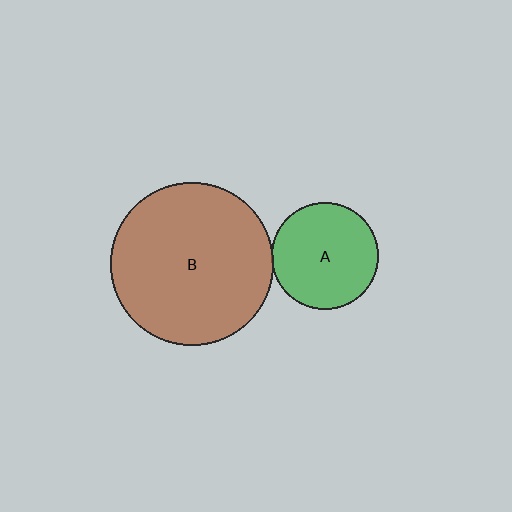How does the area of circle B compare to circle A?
Approximately 2.3 times.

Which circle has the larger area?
Circle B (brown).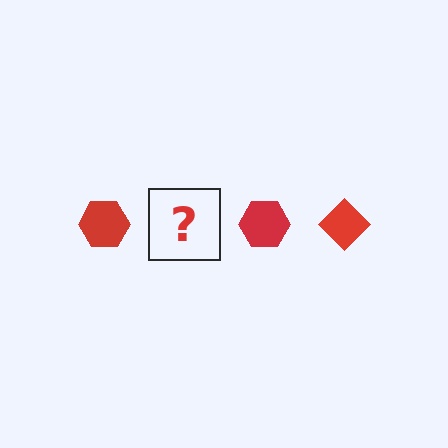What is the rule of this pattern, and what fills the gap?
The rule is that the pattern cycles through hexagon, diamond shapes in red. The gap should be filled with a red diamond.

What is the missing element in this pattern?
The missing element is a red diamond.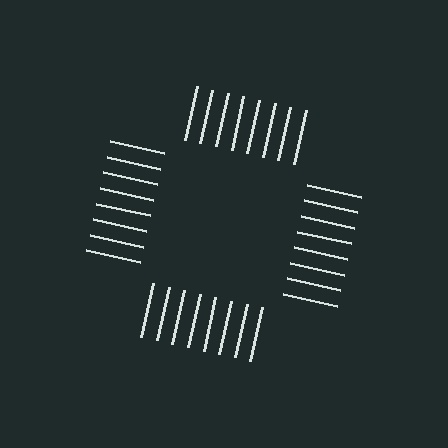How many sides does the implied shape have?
4 sides — the line-ends trace a square.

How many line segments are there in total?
32 — 8 along each of the 4 edges.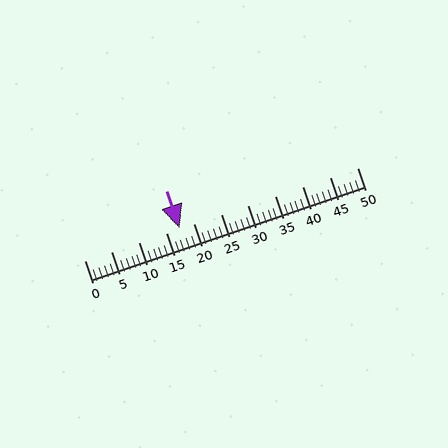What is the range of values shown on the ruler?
The ruler shows values from 0 to 50.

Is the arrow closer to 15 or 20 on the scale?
The arrow is closer to 15.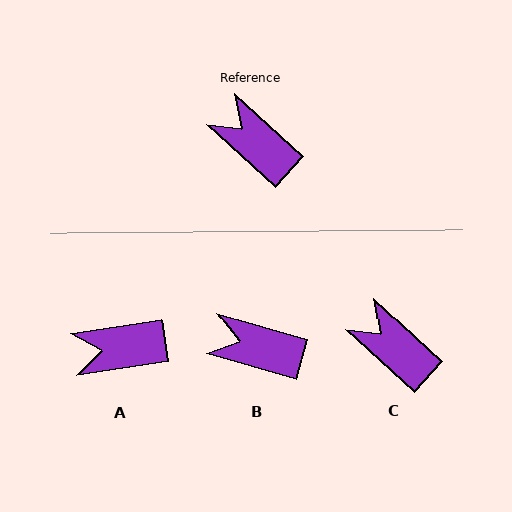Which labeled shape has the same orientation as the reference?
C.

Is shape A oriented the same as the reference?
No, it is off by about 51 degrees.